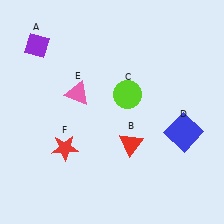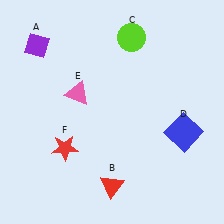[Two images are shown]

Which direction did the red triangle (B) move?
The red triangle (B) moved down.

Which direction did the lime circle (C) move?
The lime circle (C) moved up.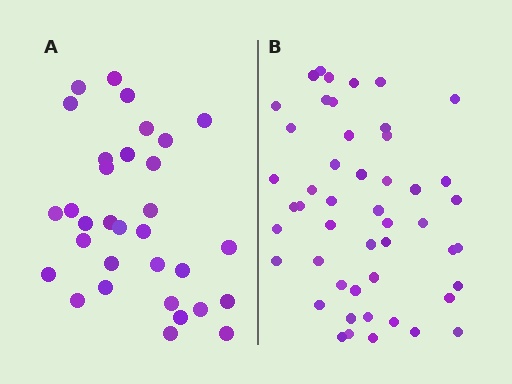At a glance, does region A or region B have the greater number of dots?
Region B (the right region) has more dots.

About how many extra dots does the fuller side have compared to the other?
Region B has approximately 15 more dots than region A.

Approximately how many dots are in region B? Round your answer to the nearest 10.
About 50 dots. (The exact count is 49, which rounds to 50.)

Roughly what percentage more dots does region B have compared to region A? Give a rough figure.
About 55% more.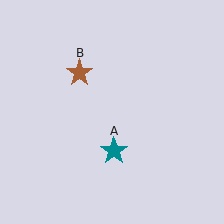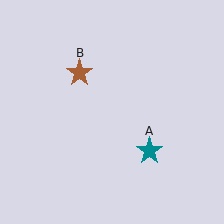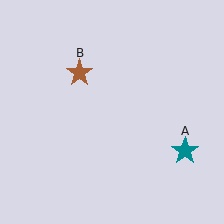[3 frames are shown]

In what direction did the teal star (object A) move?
The teal star (object A) moved right.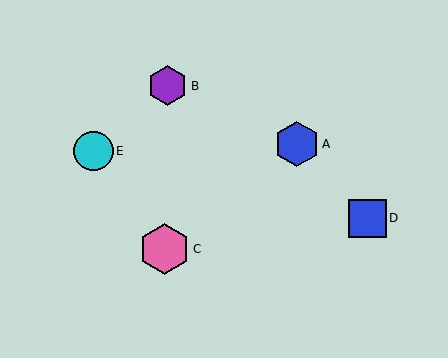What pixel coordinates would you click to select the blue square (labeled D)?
Click at (367, 218) to select the blue square D.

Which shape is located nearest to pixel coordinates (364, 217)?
The blue square (labeled D) at (367, 218) is nearest to that location.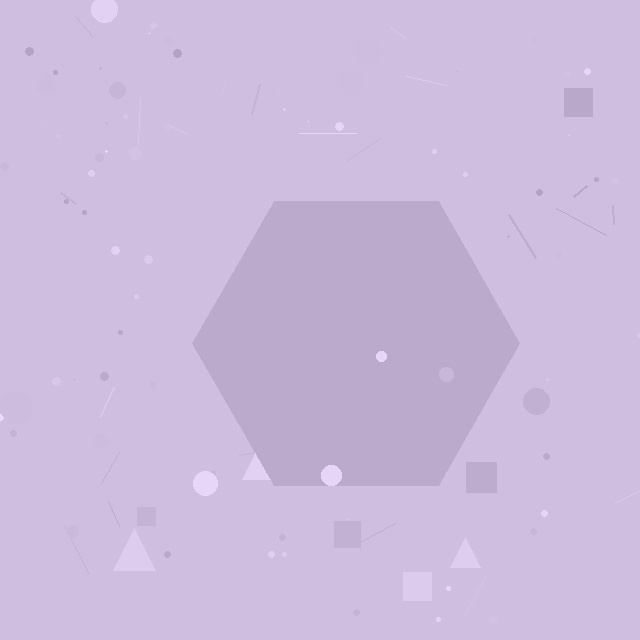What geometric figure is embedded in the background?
A hexagon is embedded in the background.